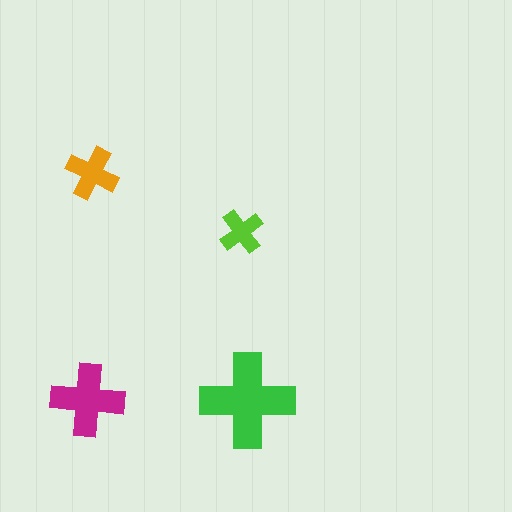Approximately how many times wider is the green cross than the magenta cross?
About 1.5 times wider.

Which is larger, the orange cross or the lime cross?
The orange one.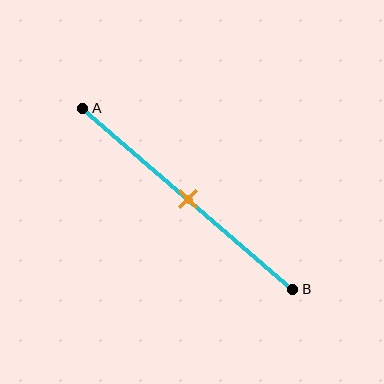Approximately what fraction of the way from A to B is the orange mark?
The orange mark is approximately 50% of the way from A to B.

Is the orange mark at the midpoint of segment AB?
Yes, the mark is approximately at the midpoint.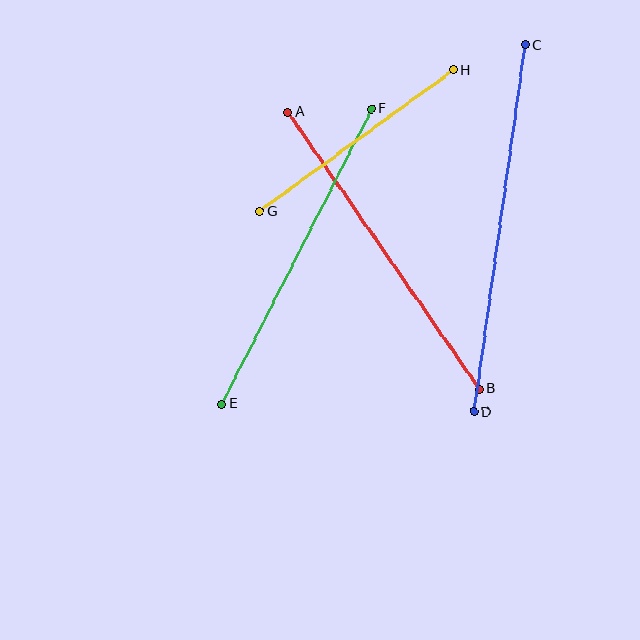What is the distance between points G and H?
The distance is approximately 240 pixels.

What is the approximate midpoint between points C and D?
The midpoint is at approximately (499, 228) pixels.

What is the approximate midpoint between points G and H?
The midpoint is at approximately (357, 141) pixels.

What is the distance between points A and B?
The distance is approximately 337 pixels.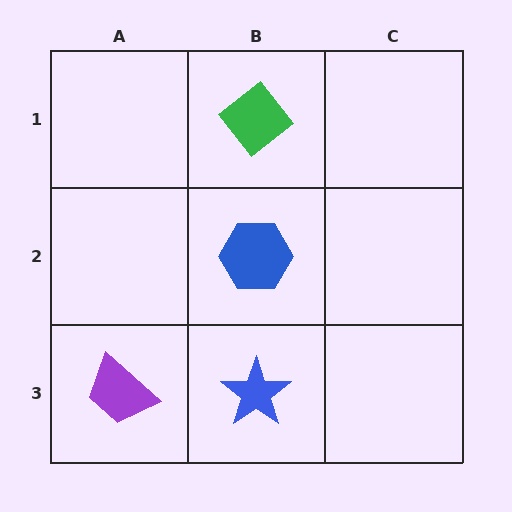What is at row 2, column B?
A blue hexagon.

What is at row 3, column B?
A blue star.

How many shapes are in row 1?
1 shape.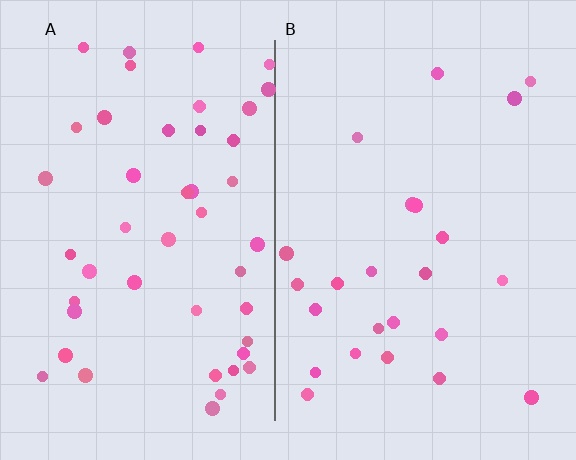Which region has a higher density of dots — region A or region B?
A (the left).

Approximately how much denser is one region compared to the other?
Approximately 1.9× — region A over region B.